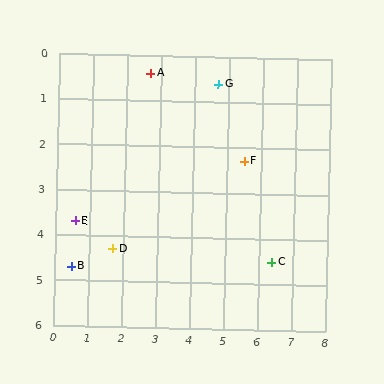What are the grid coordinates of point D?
Point D is at approximately (1.7, 4.3).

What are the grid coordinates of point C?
Point C is at approximately (6.4, 4.5).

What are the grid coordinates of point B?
Point B is at approximately (0.5, 4.7).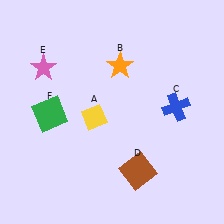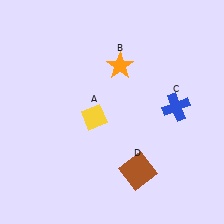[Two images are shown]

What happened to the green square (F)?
The green square (F) was removed in Image 2. It was in the bottom-left area of Image 1.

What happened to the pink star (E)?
The pink star (E) was removed in Image 2. It was in the top-left area of Image 1.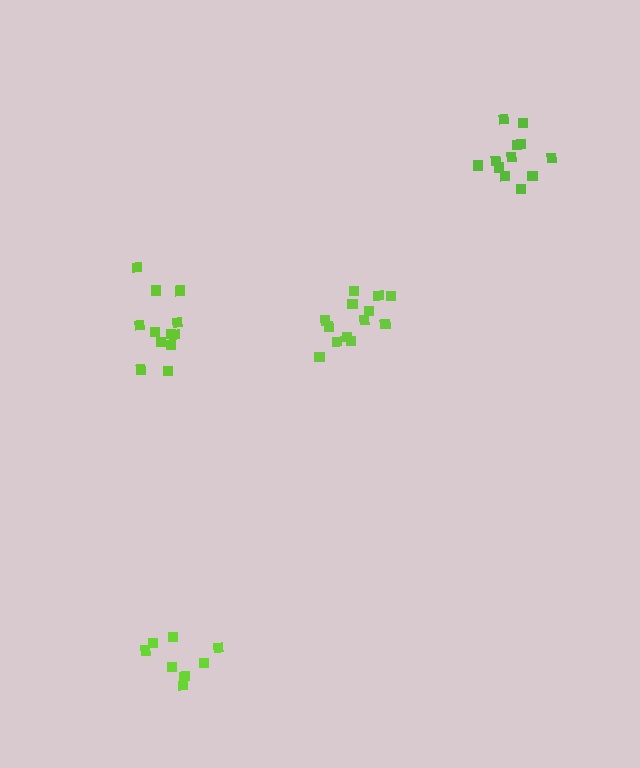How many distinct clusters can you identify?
There are 4 distinct clusters.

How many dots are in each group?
Group 1: 13 dots, Group 2: 12 dots, Group 3: 8 dots, Group 4: 12 dots (45 total).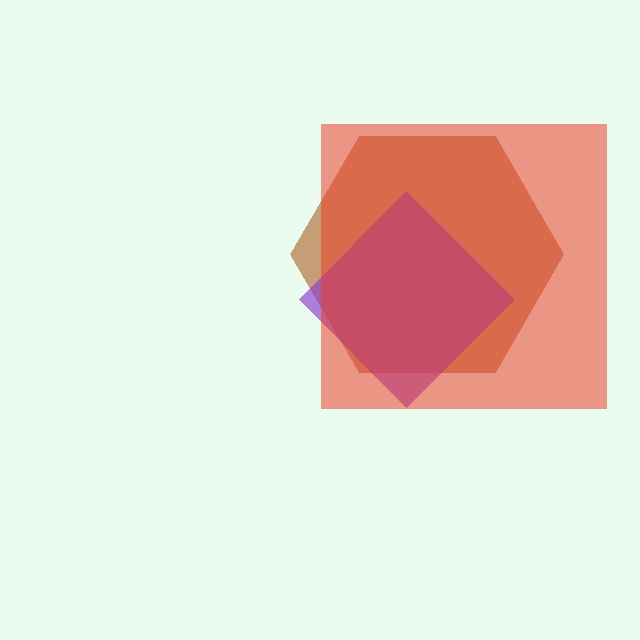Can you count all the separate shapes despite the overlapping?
Yes, there are 3 separate shapes.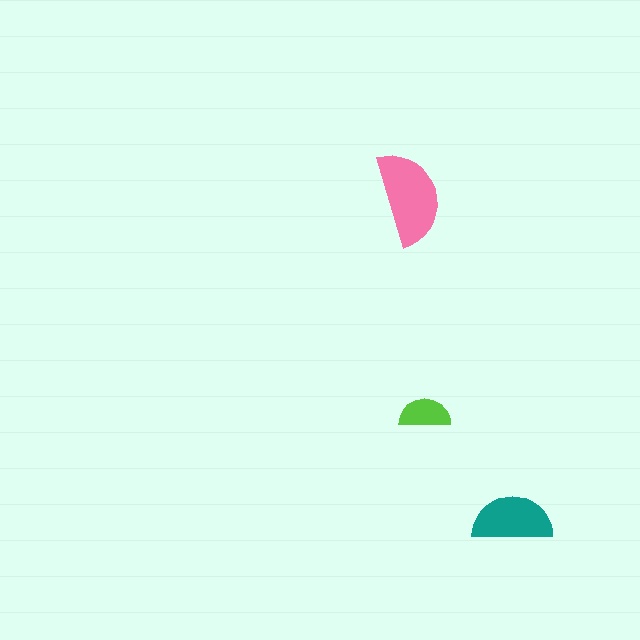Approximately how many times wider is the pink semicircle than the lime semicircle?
About 2 times wider.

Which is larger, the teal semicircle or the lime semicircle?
The teal one.